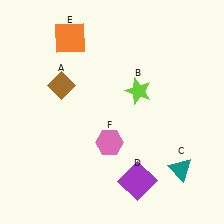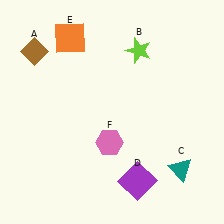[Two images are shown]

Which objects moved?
The objects that moved are: the brown diamond (A), the lime star (B).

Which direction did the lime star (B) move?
The lime star (B) moved up.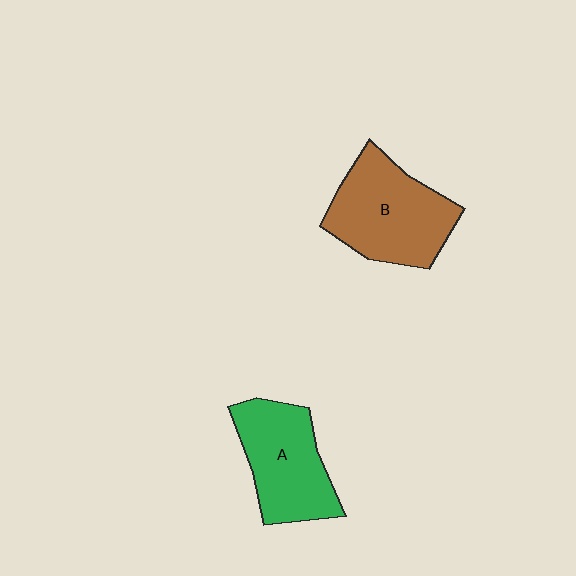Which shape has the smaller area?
Shape A (green).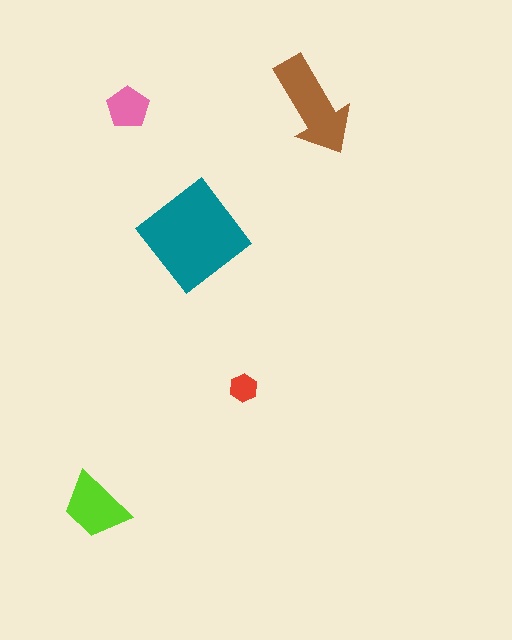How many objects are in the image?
There are 5 objects in the image.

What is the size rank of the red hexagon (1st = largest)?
5th.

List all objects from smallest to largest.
The red hexagon, the pink pentagon, the lime trapezoid, the brown arrow, the teal diamond.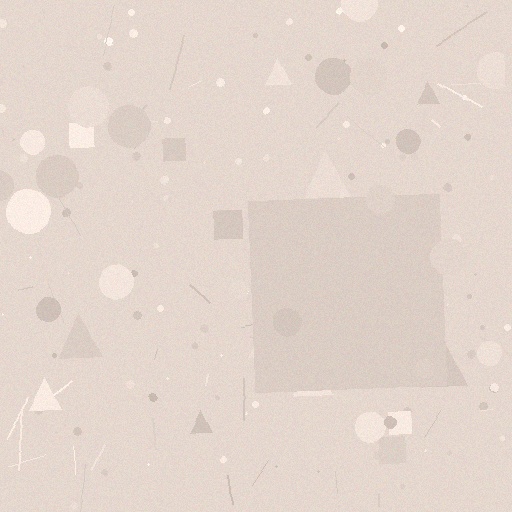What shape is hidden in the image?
A square is hidden in the image.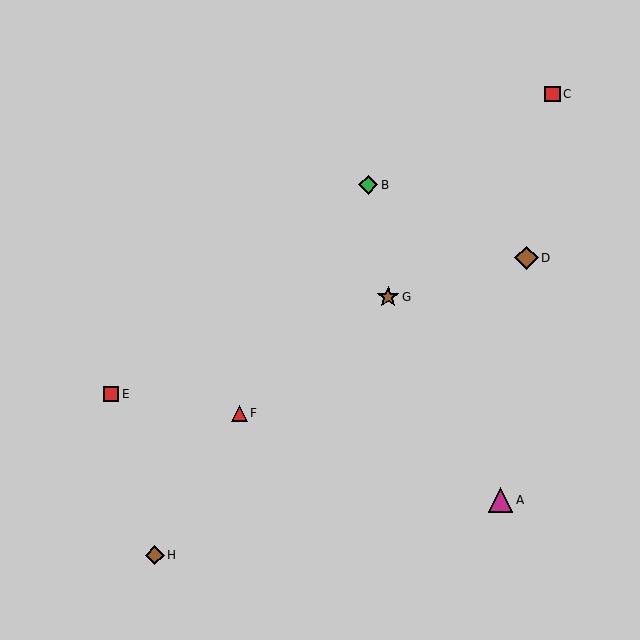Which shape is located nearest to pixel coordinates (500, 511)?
The magenta triangle (labeled A) at (501, 500) is nearest to that location.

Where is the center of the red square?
The center of the red square is at (552, 94).